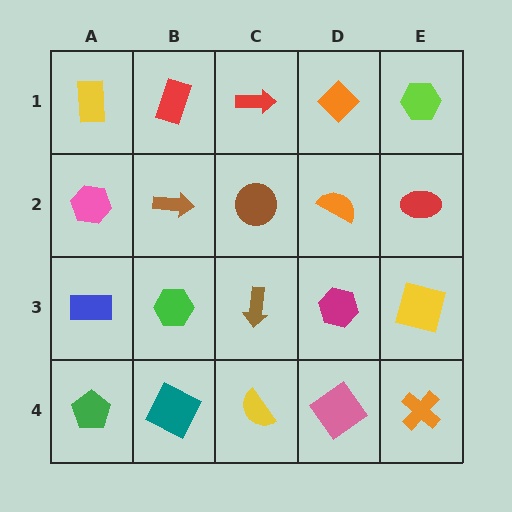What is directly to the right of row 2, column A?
A brown arrow.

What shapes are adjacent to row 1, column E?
A red ellipse (row 2, column E), an orange diamond (row 1, column D).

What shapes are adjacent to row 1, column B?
A brown arrow (row 2, column B), a yellow rectangle (row 1, column A), a red arrow (row 1, column C).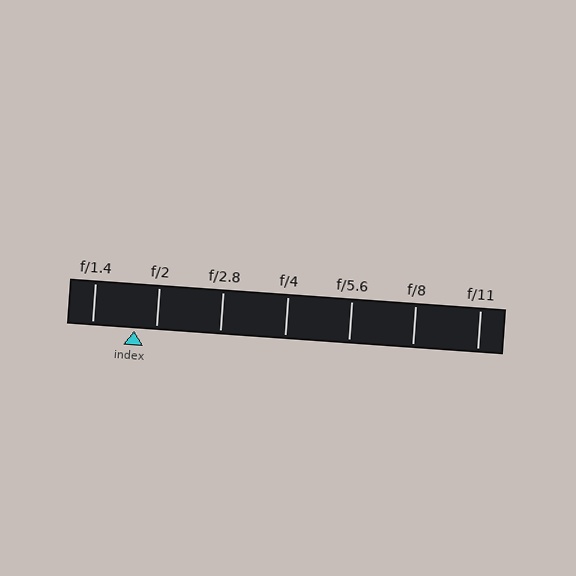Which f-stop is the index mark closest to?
The index mark is closest to f/2.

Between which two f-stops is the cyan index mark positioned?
The index mark is between f/1.4 and f/2.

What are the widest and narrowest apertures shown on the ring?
The widest aperture shown is f/1.4 and the narrowest is f/11.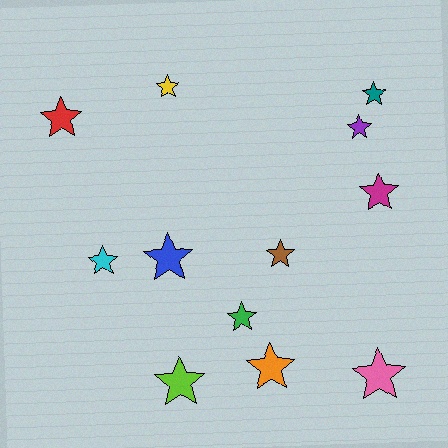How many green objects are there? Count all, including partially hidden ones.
There is 1 green object.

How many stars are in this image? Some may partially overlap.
There are 12 stars.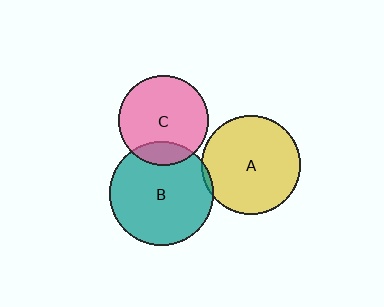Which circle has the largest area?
Circle B (teal).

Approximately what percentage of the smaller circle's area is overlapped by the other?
Approximately 5%.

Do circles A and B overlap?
Yes.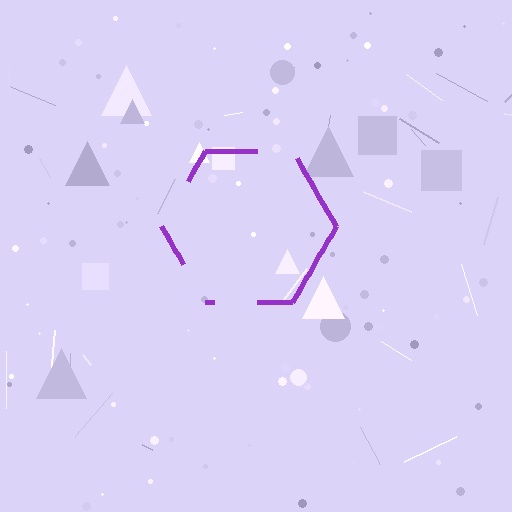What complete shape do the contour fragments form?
The contour fragments form a hexagon.